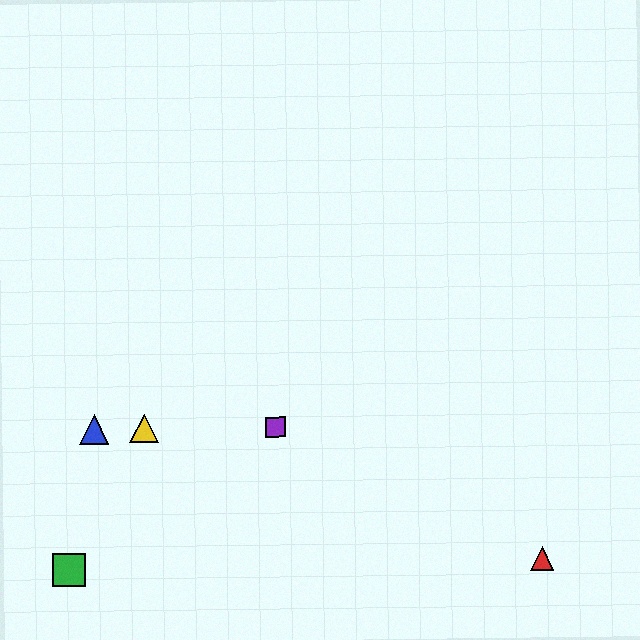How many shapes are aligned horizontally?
3 shapes (the blue triangle, the yellow triangle, the purple square) are aligned horizontally.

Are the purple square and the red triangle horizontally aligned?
No, the purple square is at y≈427 and the red triangle is at y≈559.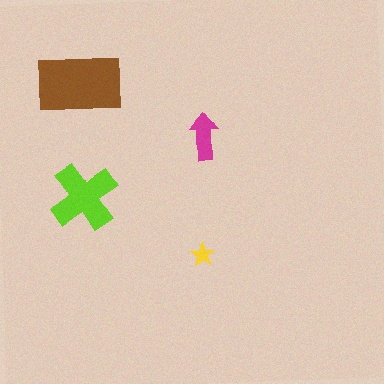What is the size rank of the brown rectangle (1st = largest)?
1st.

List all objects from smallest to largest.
The yellow star, the magenta arrow, the lime cross, the brown rectangle.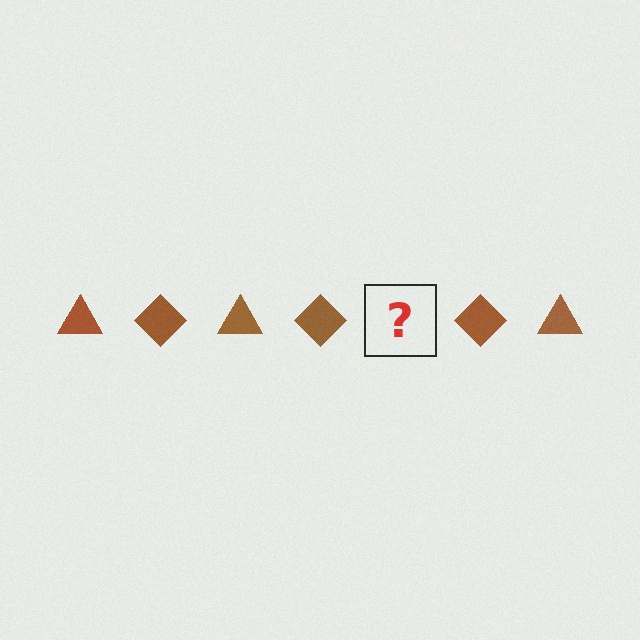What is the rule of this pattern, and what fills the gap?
The rule is that the pattern cycles through triangle, diamond shapes in brown. The gap should be filled with a brown triangle.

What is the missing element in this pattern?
The missing element is a brown triangle.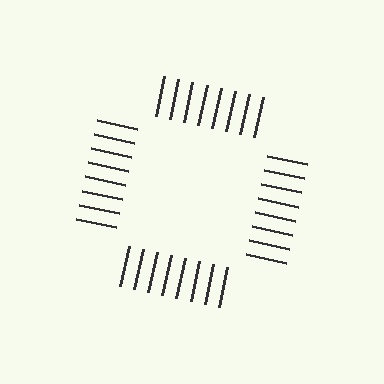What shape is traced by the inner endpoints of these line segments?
An illusory square — the line segments terminate on its edges but no continuous stroke is drawn.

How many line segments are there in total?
32 — 8 along each of the 4 edges.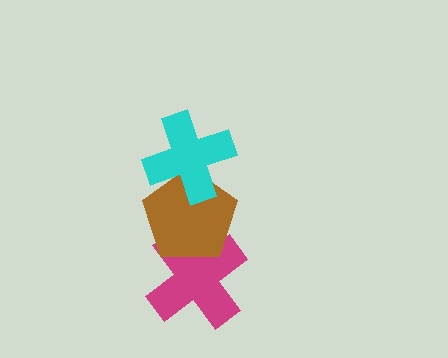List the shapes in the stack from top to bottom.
From top to bottom: the cyan cross, the brown pentagon, the magenta cross.